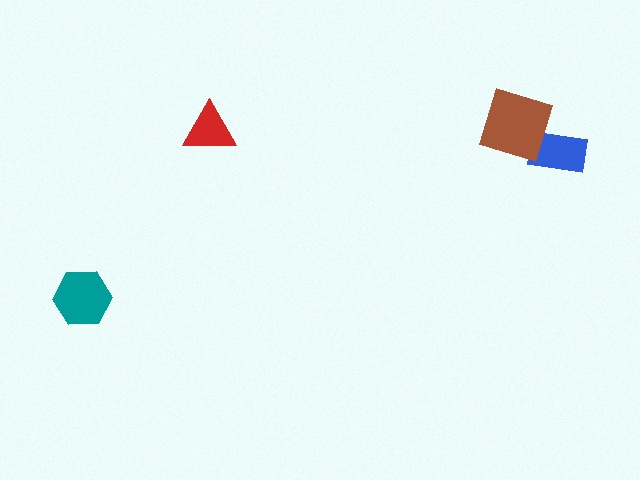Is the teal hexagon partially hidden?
No, no other shape covers it.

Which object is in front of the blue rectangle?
The brown diamond is in front of the blue rectangle.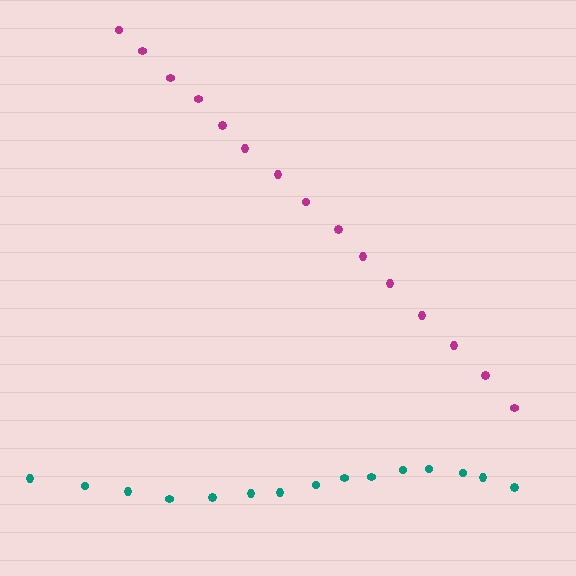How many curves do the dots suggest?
There are 2 distinct paths.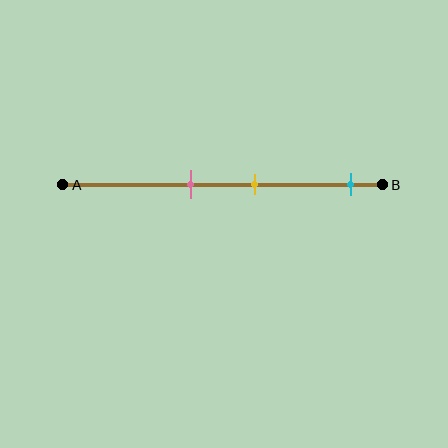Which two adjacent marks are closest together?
The pink and yellow marks are the closest adjacent pair.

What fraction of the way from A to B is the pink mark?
The pink mark is approximately 40% (0.4) of the way from A to B.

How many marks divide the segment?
There are 3 marks dividing the segment.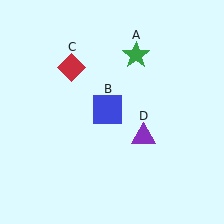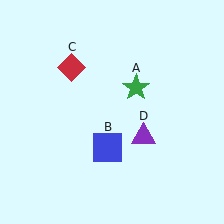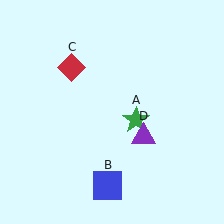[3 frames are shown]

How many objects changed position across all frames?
2 objects changed position: green star (object A), blue square (object B).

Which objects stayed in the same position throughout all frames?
Red diamond (object C) and purple triangle (object D) remained stationary.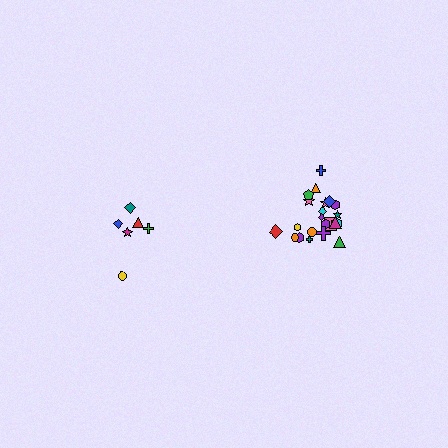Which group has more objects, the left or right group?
The right group.